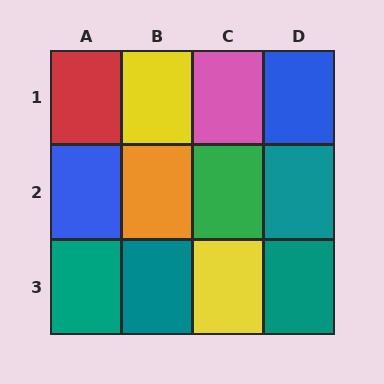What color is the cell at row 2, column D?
Teal.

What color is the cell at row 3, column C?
Yellow.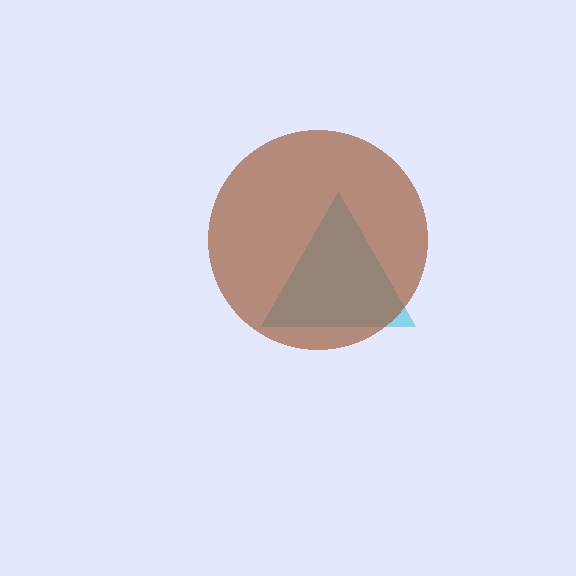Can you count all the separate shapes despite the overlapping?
Yes, there are 2 separate shapes.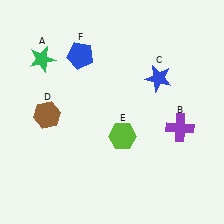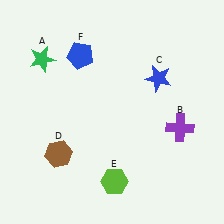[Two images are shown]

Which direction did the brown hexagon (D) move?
The brown hexagon (D) moved down.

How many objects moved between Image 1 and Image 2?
2 objects moved between the two images.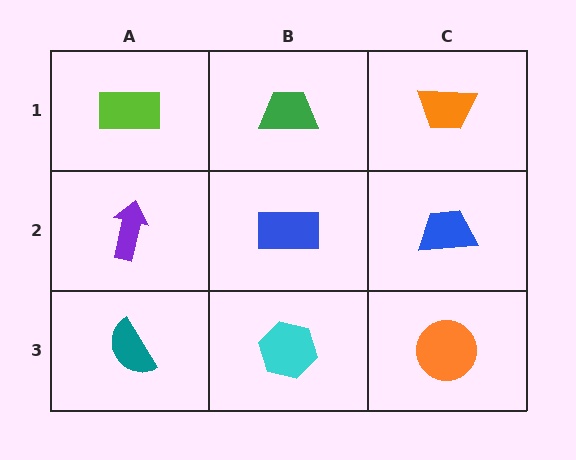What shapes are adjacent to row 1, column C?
A blue trapezoid (row 2, column C), a green trapezoid (row 1, column B).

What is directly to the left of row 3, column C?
A cyan hexagon.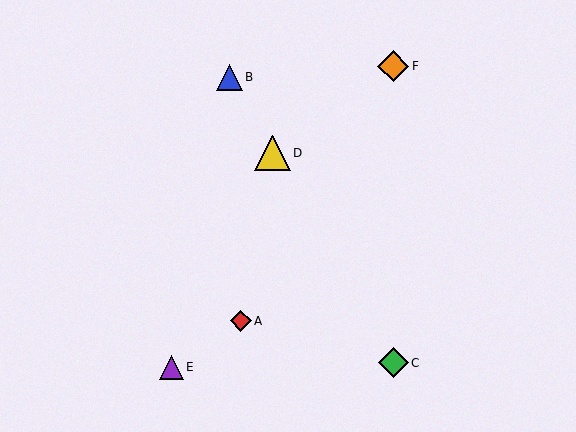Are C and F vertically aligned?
Yes, both are at x≈393.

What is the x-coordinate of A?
Object A is at x≈241.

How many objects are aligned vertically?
2 objects (C, F) are aligned vertically.